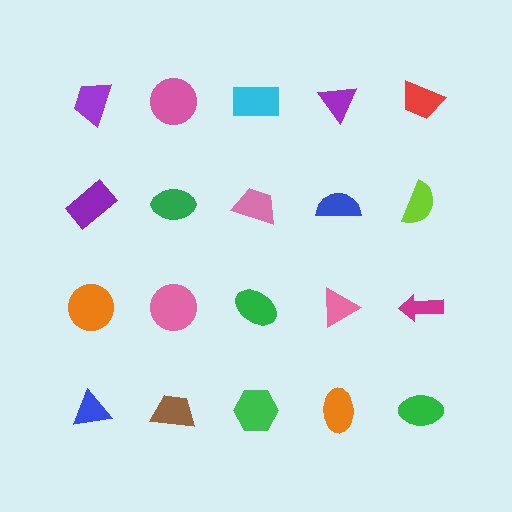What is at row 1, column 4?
A purple triangle.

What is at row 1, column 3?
A cyan rectangle.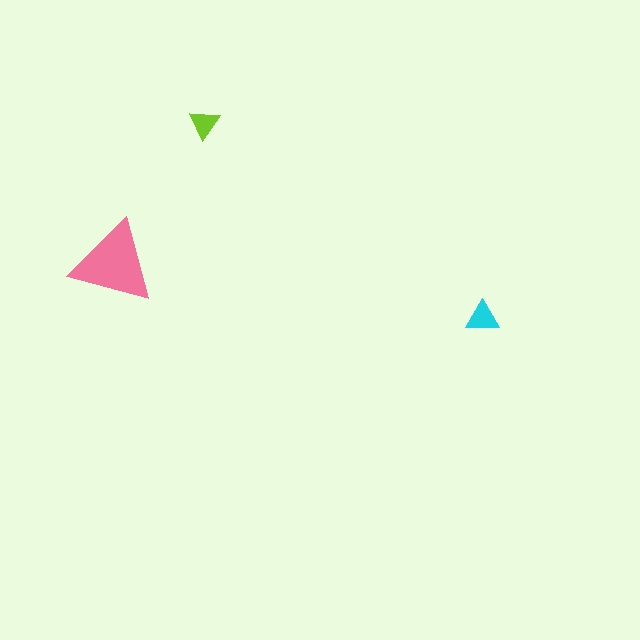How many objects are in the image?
There are 3 objects in the image.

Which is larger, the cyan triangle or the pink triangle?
The pink one.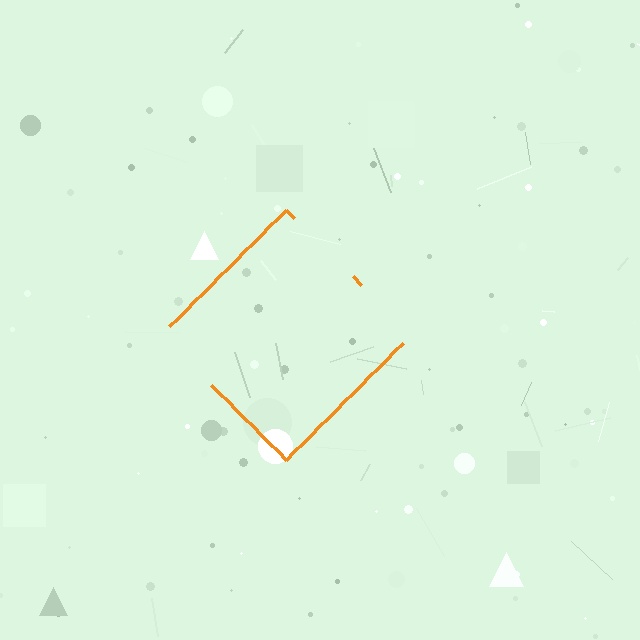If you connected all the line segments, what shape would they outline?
They would outline a diamond.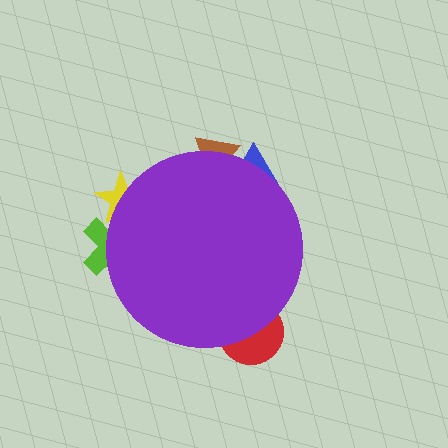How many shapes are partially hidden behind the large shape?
5 shapes are partially hidden.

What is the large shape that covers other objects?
A purple circle.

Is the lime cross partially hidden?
Yes, the lime cross is partially hidden behind the purple circle.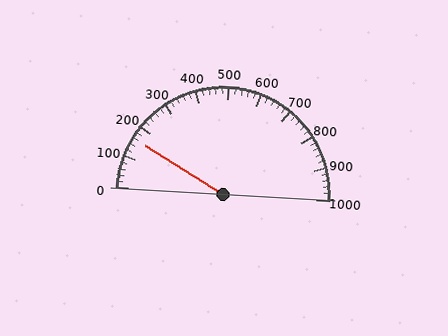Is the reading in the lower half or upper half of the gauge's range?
The reading is in the lower half of the range (0 to 1000).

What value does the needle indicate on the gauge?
The needle indicates approximately 160.